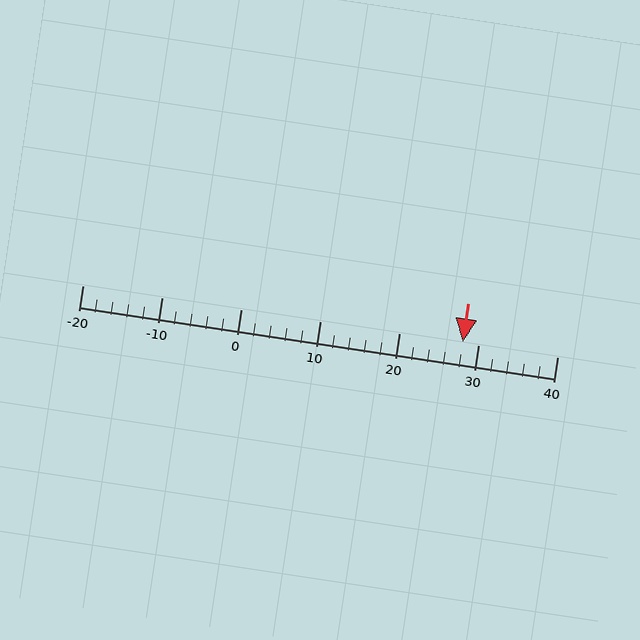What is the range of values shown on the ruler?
The ruler shows values from -20 to 40.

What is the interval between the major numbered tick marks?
The major tick marks are spaced 10 units apart.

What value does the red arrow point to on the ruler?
The red arrow points to approximately 28.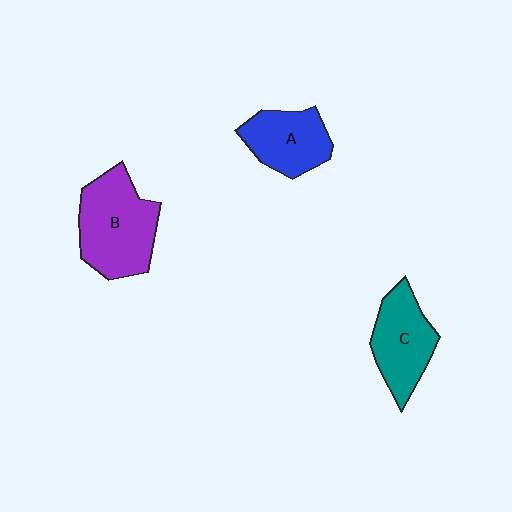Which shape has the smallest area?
Shape A (blue).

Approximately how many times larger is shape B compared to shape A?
Approximately 1.5 times.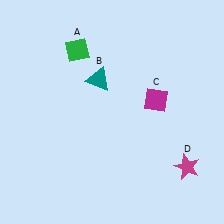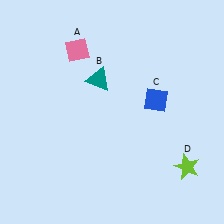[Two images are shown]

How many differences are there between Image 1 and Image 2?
There are 3 differences between the two images.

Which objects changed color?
A changed from green to pink. C changed from magenta to blue. D changed from magenta to lime.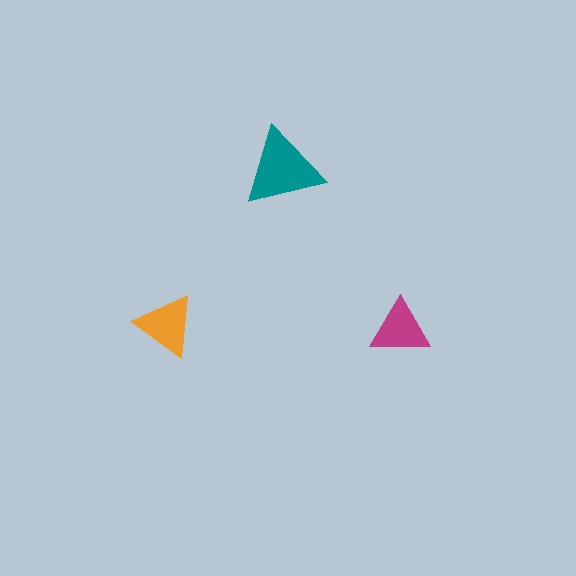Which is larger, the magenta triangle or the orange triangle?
The orange one.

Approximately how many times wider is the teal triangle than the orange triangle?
About 1.5 times wider.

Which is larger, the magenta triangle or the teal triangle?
The teal one.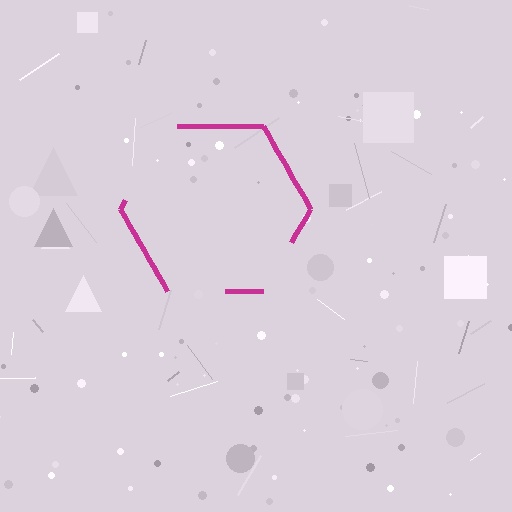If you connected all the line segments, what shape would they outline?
They would outline a hexagon.